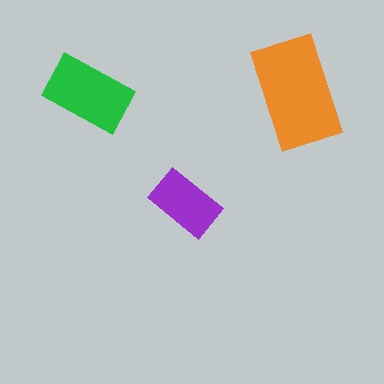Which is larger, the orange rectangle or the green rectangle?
The orange one.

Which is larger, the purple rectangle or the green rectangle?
The green one.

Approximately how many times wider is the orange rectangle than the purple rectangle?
About 1.5 times wider.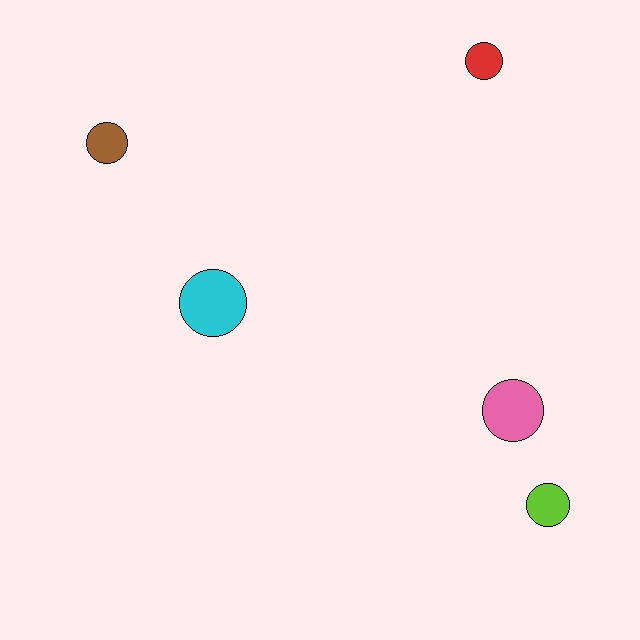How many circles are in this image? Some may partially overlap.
There are 5 circles.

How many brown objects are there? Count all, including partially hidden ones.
There is 1 brown object.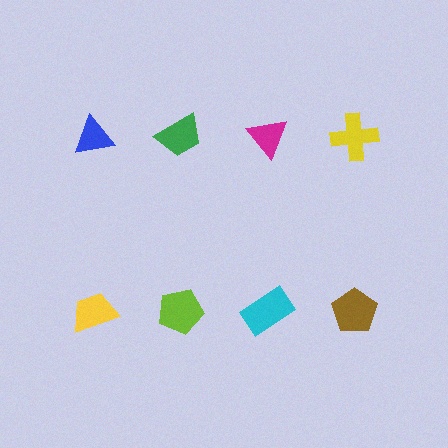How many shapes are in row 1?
4 shapes.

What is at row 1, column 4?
A yellow cross.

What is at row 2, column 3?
A cyan rectangle.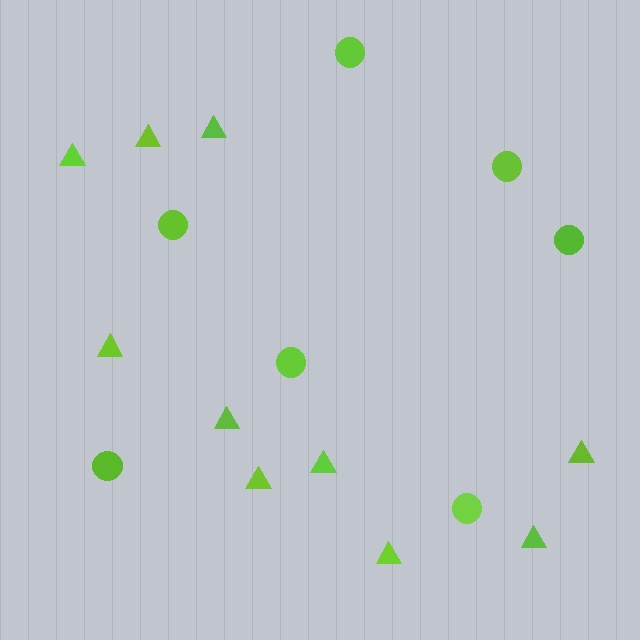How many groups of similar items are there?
There are 2 groups: one group of circles (7) and one group of triangles (10).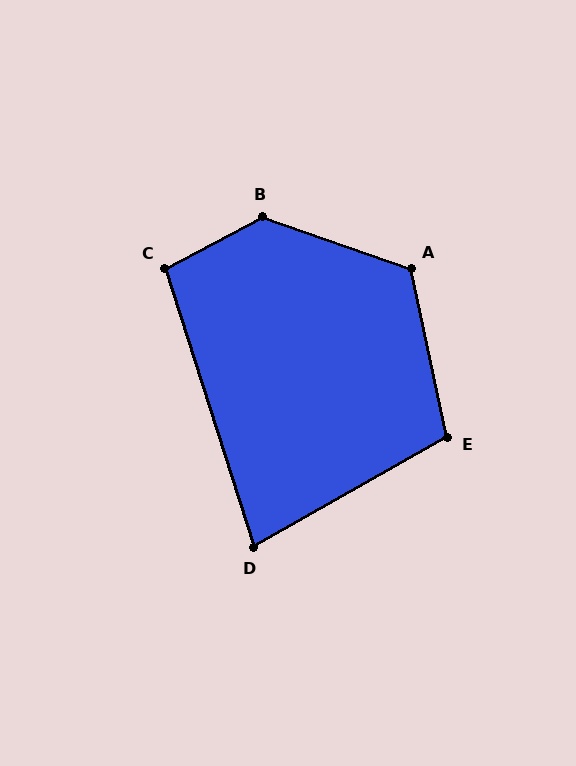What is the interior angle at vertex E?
Approximately 108 degrees (obtuse).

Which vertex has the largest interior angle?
B, at approximately 133 degrees.